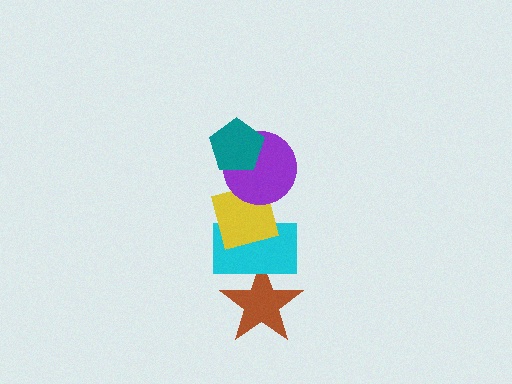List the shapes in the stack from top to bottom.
From top to bottom: the teal pentagon, the purple circle, the yellow square, the cyan rectangle, the brown star.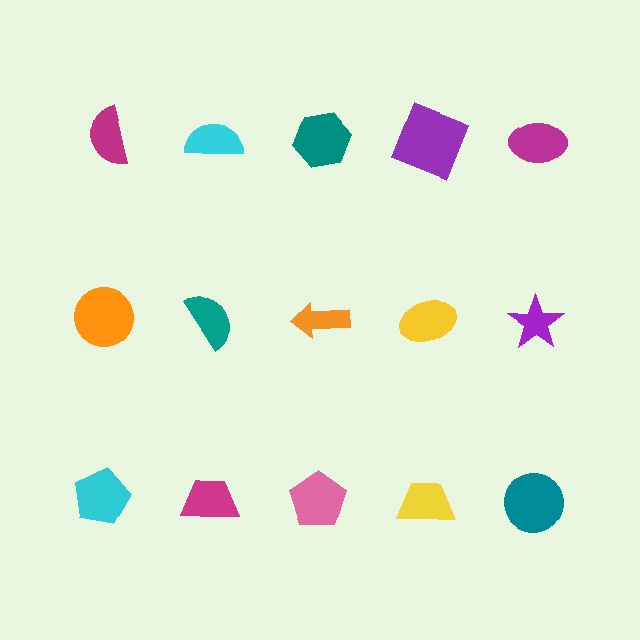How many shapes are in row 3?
5 shapes.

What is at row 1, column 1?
A magenta semicircle.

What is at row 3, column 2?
A magenta trapezoid.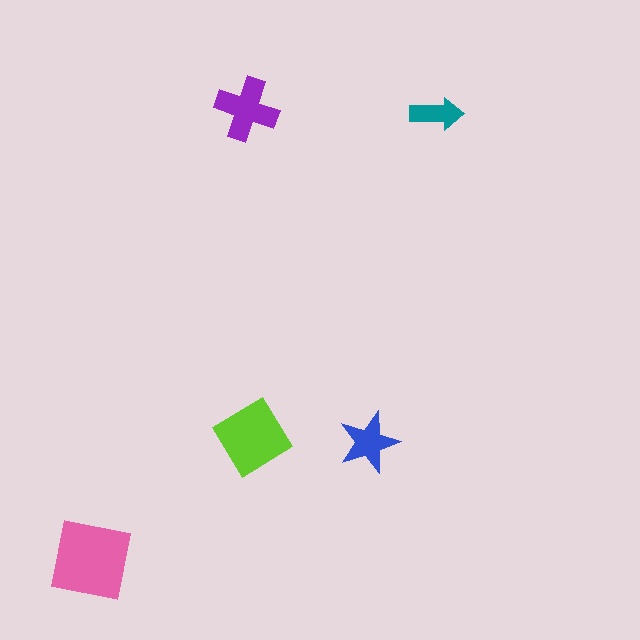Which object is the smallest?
The teal arrow.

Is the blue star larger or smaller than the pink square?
Smaller.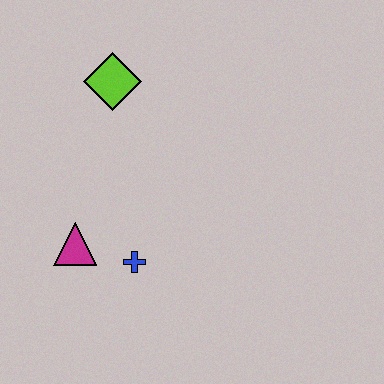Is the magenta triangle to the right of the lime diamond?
No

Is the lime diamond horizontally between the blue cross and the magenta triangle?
Yes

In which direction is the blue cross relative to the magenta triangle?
The blue cross is to the right of the magenta triangle.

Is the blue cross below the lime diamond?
Yes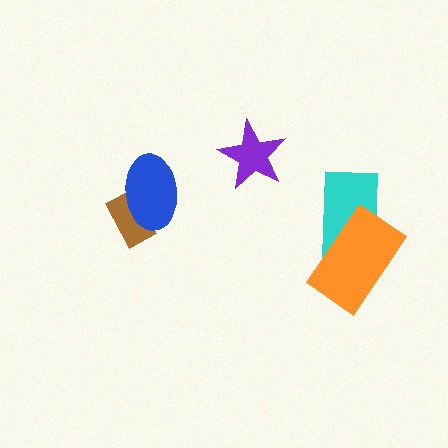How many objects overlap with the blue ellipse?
1 object overlaps with the blue ellipse.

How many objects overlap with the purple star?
0 objects overlap with the purple star.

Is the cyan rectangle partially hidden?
Yes, it is partially covered by another shape.